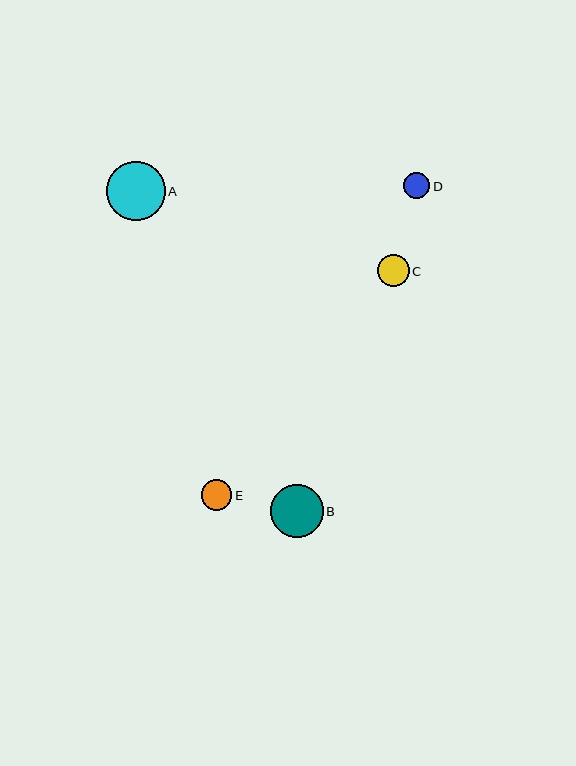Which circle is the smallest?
Circle D is the smallest with a size of approximately 26 pixels.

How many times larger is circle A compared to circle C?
Circle A is approximately 1.9 times the size of circle C.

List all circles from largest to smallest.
From largest to smallest: A, B, C, E, D.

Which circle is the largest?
Circle A is the largest with a size of approximately 59 pixels.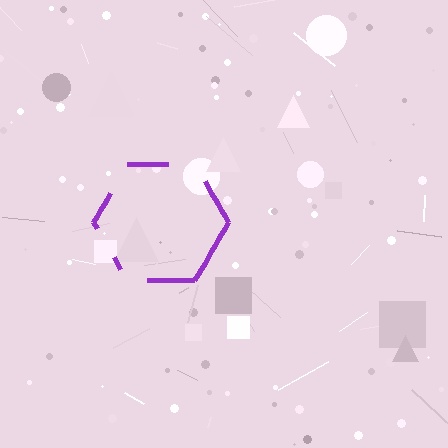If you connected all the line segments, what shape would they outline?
They would outline a hexagon.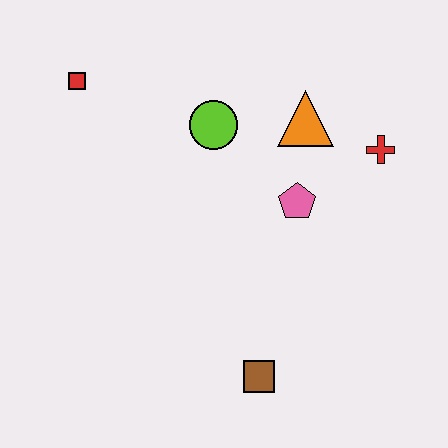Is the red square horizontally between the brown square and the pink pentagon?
No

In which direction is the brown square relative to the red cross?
The brown square is below the red cross.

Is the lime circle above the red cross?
Yes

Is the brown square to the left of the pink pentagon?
Yes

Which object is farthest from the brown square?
The red square is farthest from the brown square.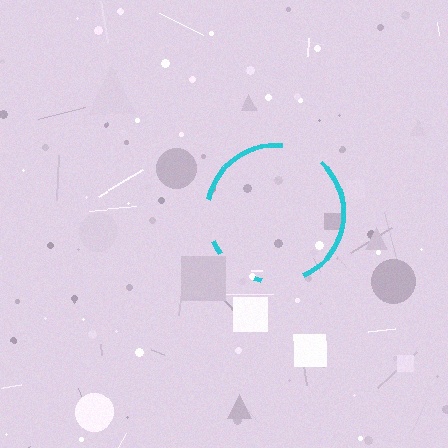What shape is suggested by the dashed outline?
The dashed outline suggests a circle.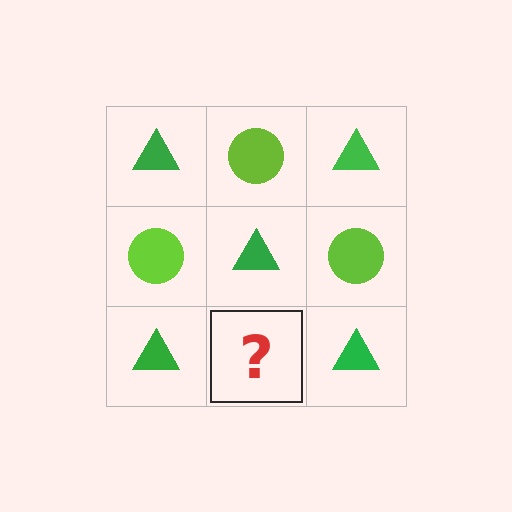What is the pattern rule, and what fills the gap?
The rule is that it alternates green triangle and lime circle in a checkerboard pattern. The gap should be filled with a lime circle.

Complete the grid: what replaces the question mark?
The question mark should be replaced with a lime circle.